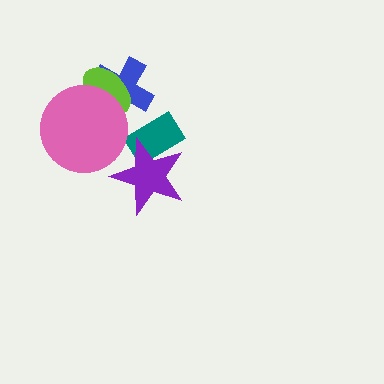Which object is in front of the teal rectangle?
The purple star is in front of the teal rectangle.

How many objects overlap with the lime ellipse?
2 objects overlap with the lime ellipse.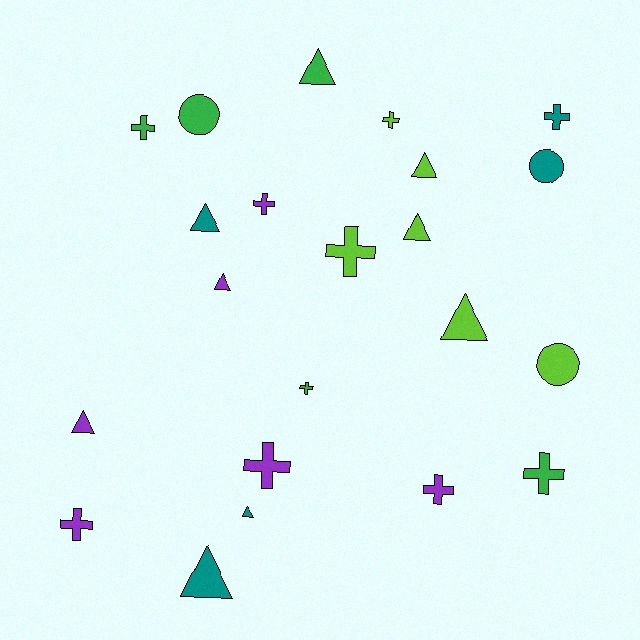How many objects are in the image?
There are 22 objects.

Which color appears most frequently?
Purple, with 6 objects.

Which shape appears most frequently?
Cross, with 10 objects.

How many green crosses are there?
There are 3 green crosses.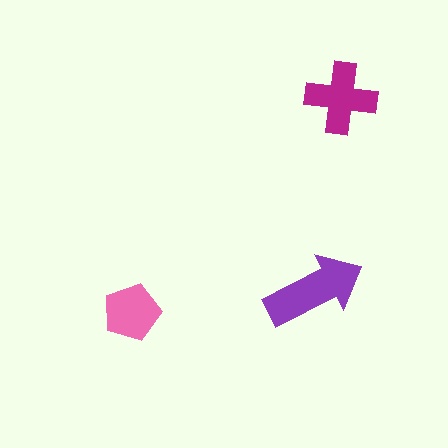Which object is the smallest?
The pink pentagon.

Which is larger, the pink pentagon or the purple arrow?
The purple arrow.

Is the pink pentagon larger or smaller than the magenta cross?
Smaller.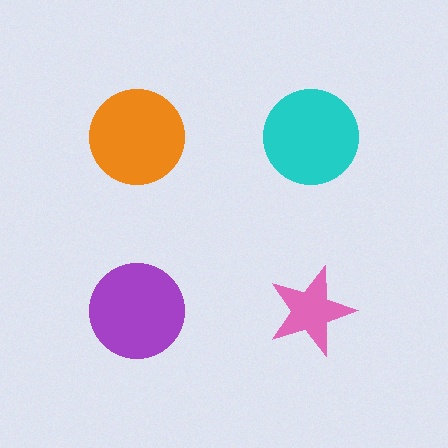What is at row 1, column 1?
An orange circle.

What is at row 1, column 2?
A cyan circle.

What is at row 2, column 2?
A pink star.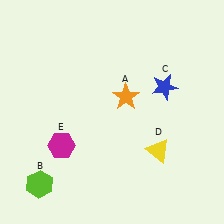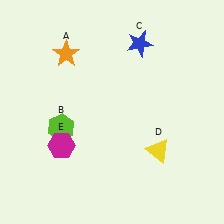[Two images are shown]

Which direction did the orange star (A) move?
The orange star (A) moved left.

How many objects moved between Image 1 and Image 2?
3 objects moved between the two images.